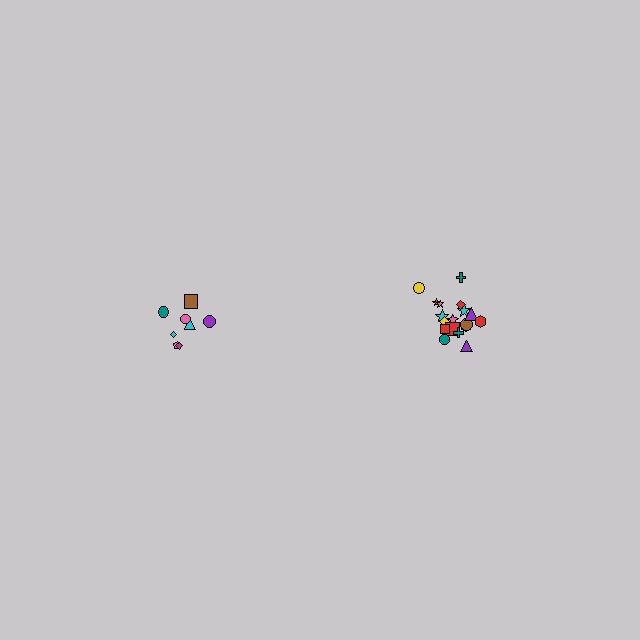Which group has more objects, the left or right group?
The right group.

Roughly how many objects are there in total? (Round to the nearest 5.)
Roughly 25 objects in total.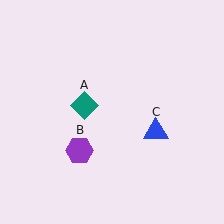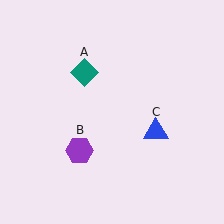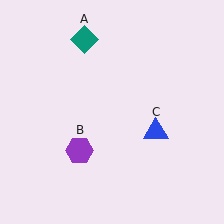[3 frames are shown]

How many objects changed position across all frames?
1 object changed position: teal diamond (object A).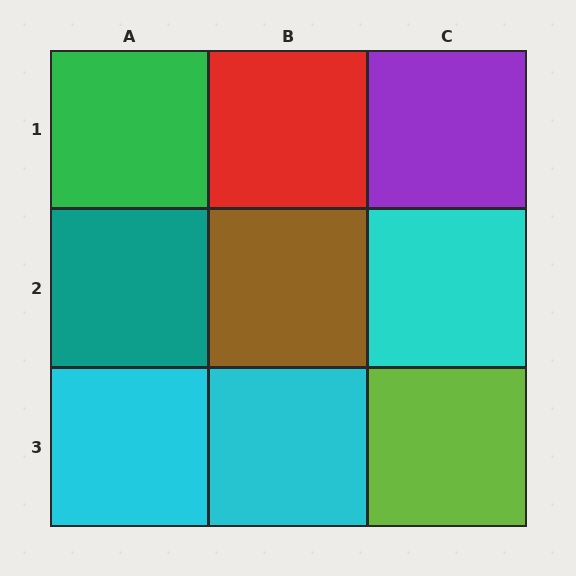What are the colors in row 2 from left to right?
Teal, brown, cyan.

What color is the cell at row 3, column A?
Cyan.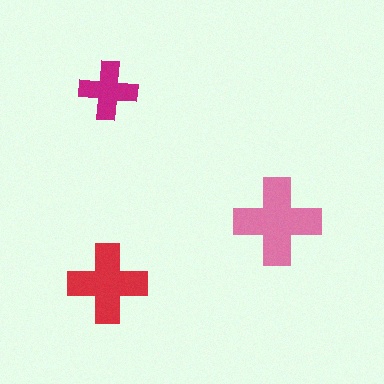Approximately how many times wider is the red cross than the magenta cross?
About 1.5 times wider.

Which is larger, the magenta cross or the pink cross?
The pink one.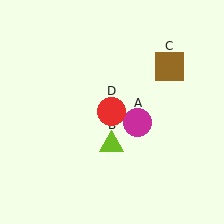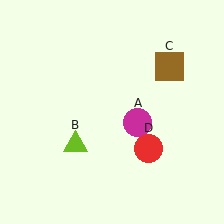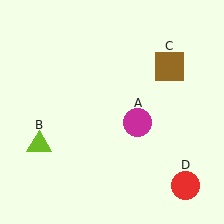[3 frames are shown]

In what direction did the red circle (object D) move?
The red circle (object D) moved down and to the right.